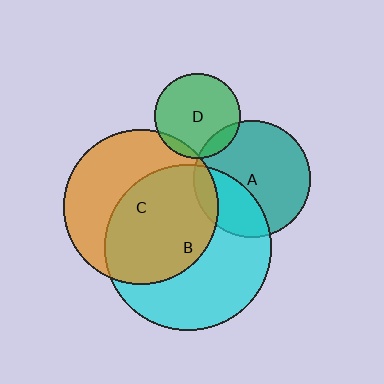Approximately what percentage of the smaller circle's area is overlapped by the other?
Approximately 10%.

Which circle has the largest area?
Circle B (cyan).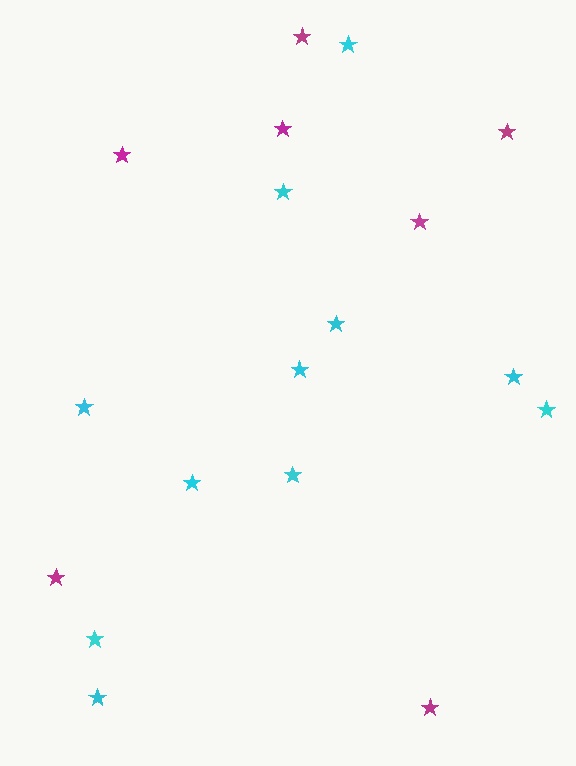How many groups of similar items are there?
There are 2 groups: one group of cyan stars (11) and one group of magenta stars (7).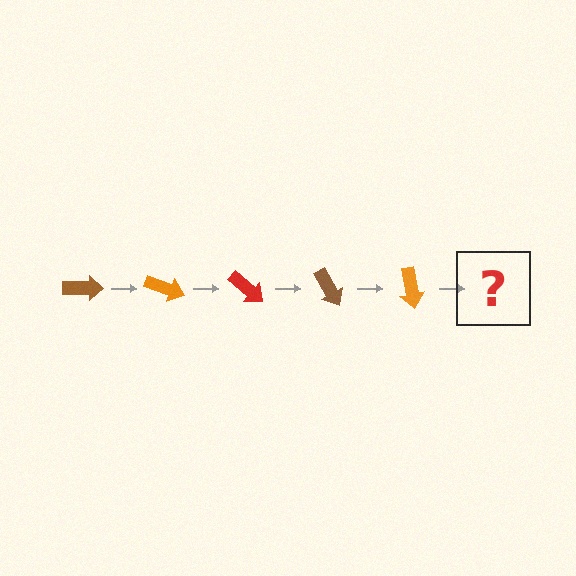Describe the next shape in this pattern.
It should be a red arrow, rotated 100 degrees from the start.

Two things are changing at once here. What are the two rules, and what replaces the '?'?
The two rules are that it rotates 20 degrees each step and the color cycles through brown, orange, and red. The '?' should be a red arrow, rotated 100 degrees from the start.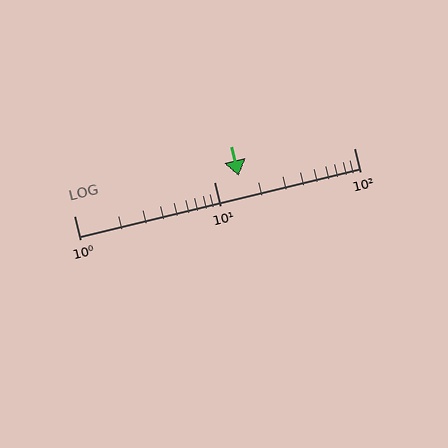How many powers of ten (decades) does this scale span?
The scale spans 2 decades, from 1 to 100.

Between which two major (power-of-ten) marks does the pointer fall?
The pointer is between 10 and 100.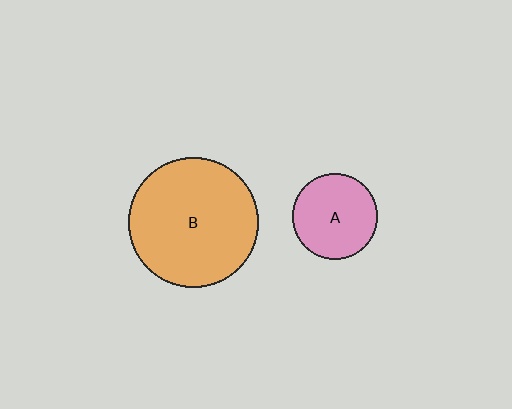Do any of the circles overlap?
No, none of the circles overlap.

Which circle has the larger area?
Circle B (orange).